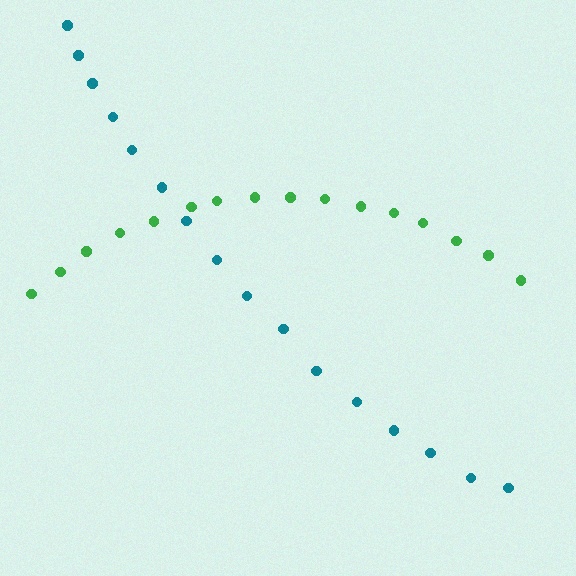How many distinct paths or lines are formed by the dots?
There are 2 distinct paths.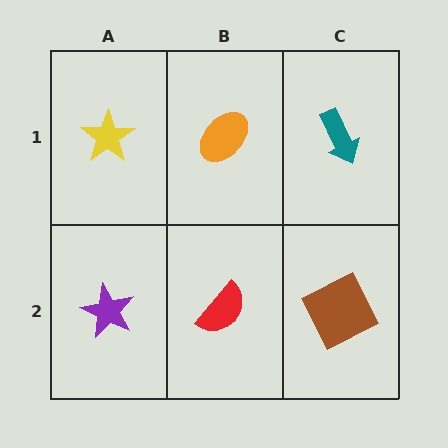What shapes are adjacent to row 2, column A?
A yellow star (row 1, column A), a red semicircle (row 2, column B).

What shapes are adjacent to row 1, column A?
A purple star (row 2, column A), an orange ellipse (row 1, column B).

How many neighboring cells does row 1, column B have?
3.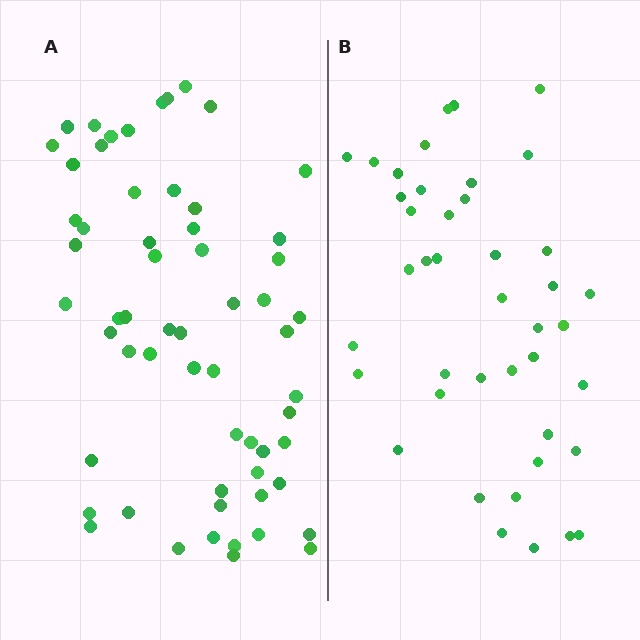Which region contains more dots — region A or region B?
Region A (the left region) has more dots.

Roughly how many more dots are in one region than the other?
Region A has approximately 20 more dots than region B.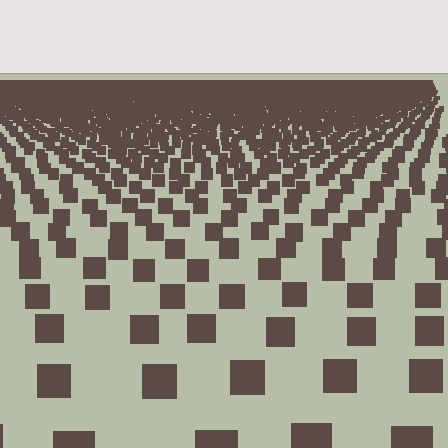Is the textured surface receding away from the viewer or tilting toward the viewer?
The surface is receding away from the viewer. Texture elements get smaller and denser toward the top.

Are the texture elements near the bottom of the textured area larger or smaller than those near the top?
Larger. Near the bottom, elements are closer to the viewer and appear at a bigger on-screen size.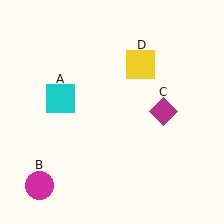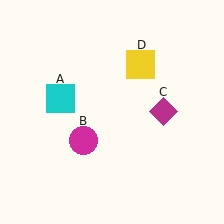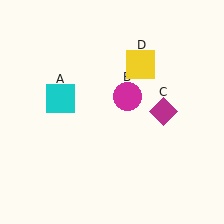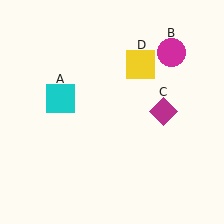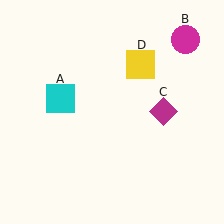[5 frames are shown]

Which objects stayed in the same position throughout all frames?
Cyan square (object A) and magenta diamond (object C) and yellow square (object D) remained stationary.